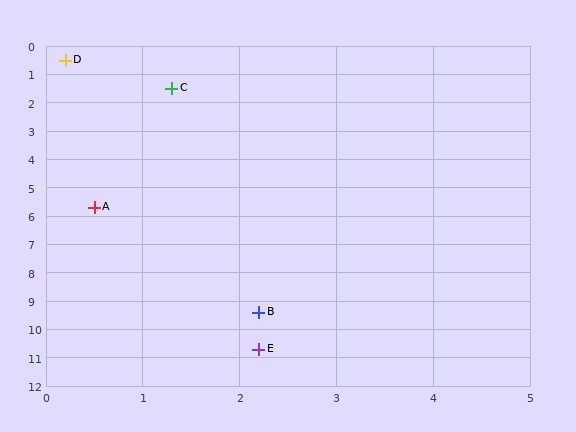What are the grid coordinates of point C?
Point C is at approximately (1.3, 1.5).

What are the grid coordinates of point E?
Point E is at approximately (2.2, 10.7).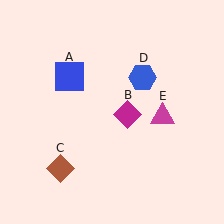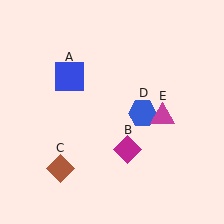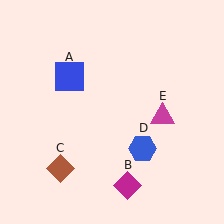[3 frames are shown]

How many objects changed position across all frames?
2 objects changed position: magenta diamond (object B), blue hexagon (object D).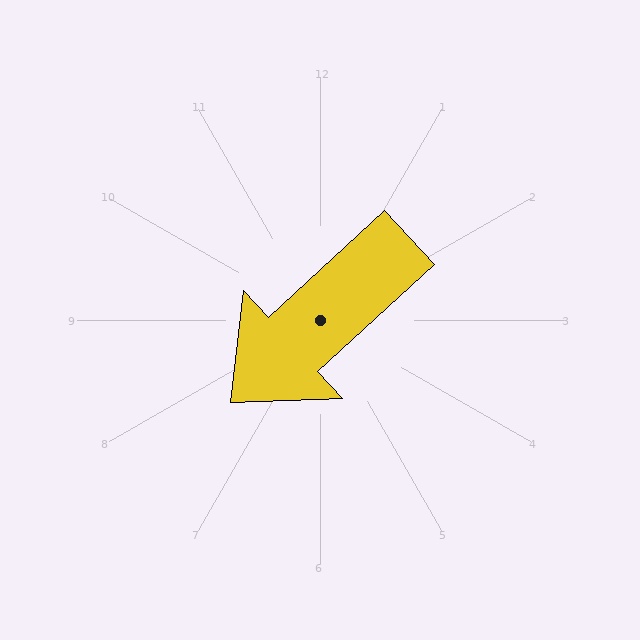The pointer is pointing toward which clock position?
Roughly 8 o'clock.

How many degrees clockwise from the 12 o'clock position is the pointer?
Approximately 227 degrees.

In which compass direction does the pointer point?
Southwest.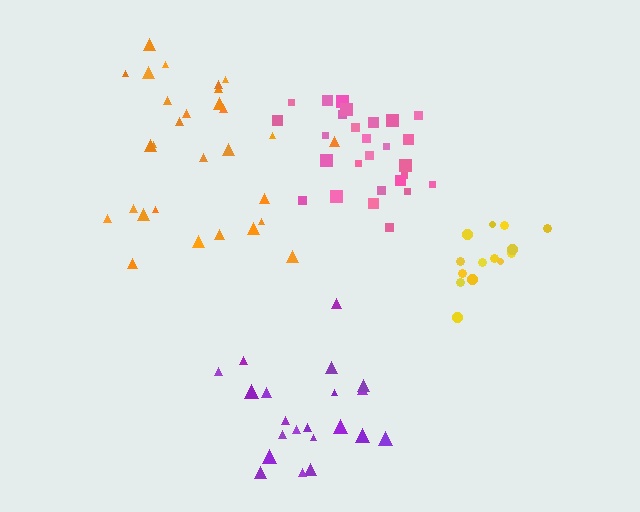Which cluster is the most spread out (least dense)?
Orange.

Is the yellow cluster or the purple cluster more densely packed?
Yellow.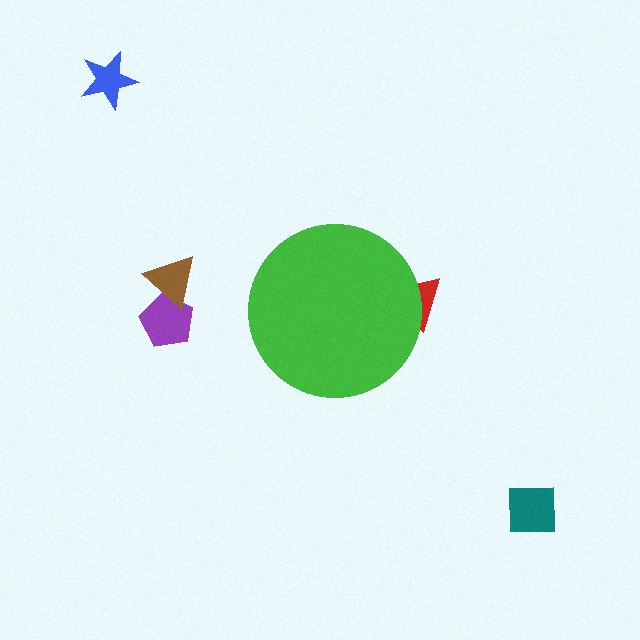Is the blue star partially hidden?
No, the blue star is fully visible.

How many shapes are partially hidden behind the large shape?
1 shape is partially hidden.